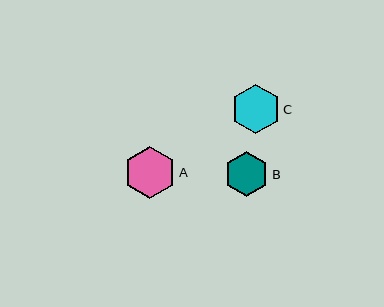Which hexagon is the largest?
Hexagon A is the largest with a size of approximately 52 pixels.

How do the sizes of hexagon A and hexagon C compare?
Hexagon A and hexagon C are approximately the same size.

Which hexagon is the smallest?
Hexagon B is the smallest with a size of approximately 44 pixels.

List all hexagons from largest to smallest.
From largest to smallest: A, C, B.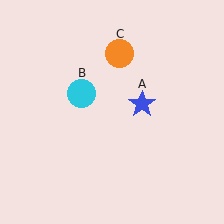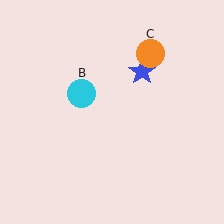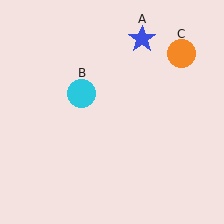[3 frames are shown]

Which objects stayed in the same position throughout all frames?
Cyan circle (object B) remained stationary.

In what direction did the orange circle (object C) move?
The orange circle (object C) moved right.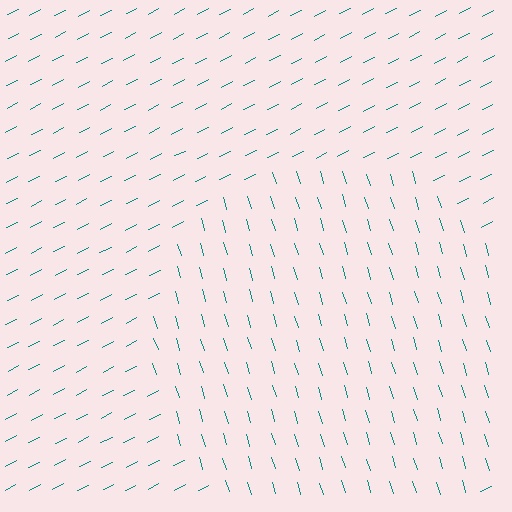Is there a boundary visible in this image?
Yes, there is a texture boundary formed by a change in line orientation.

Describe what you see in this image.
The image is filled with small teal line segments. A circle region in the image has lines oriented differently from the surrounding lines, creating a visible texture boundary.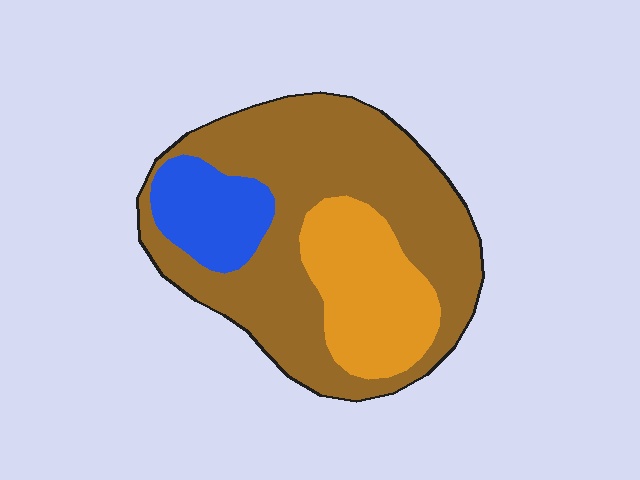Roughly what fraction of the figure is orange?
Orange takes up about one quarter (1/4) of the figure.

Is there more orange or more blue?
Orange.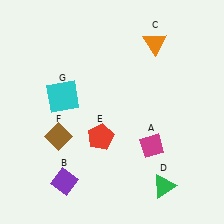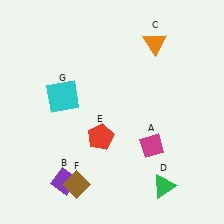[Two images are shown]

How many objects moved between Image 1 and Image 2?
1 object moved between the two images.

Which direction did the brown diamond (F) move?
The brown diamond (F) moved down.